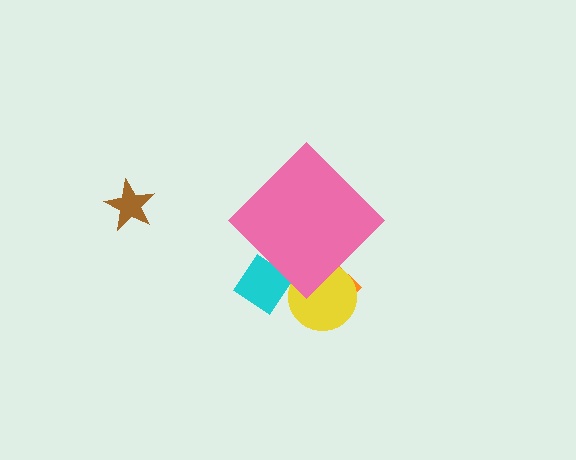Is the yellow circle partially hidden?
Yes, the yellow circle is partially hidden behind the pink diamond.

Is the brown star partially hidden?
No, the brown star is fully visible.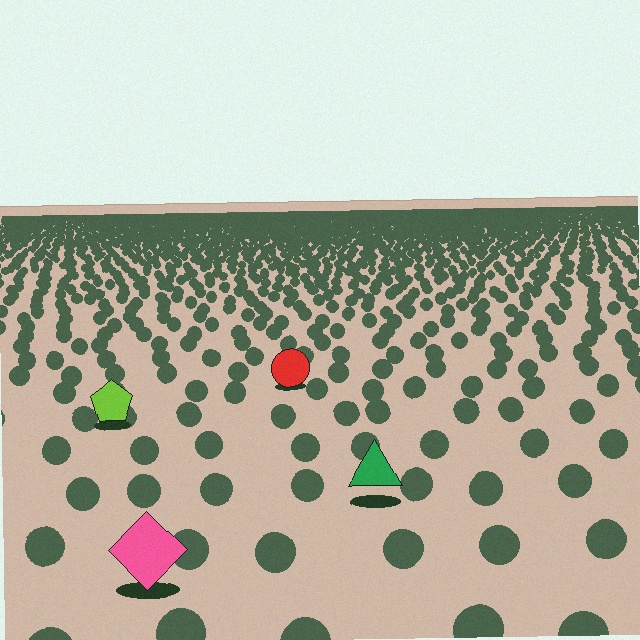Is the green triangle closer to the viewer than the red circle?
Yes. The green triangle is closer — you can tell from the texture gradient: the ground texture is coarser near it.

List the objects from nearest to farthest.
From nearest to farthest: the pink diamond, the green triangle, the lime pentagon, the red circle.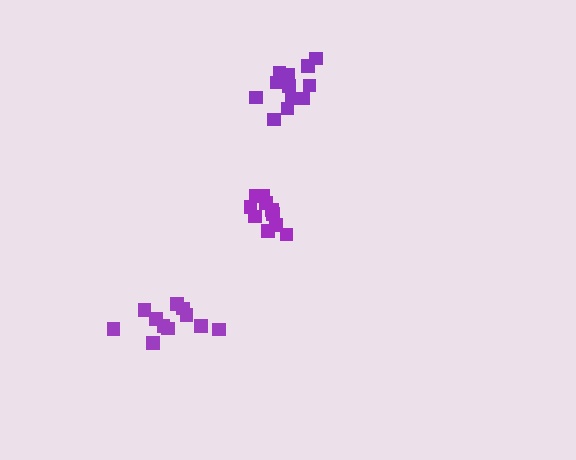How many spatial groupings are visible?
There are 3 spatial groupings.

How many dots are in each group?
Group 1: 11 dots, Group 2: 10 dots, Group 3: 13 dots (34 total).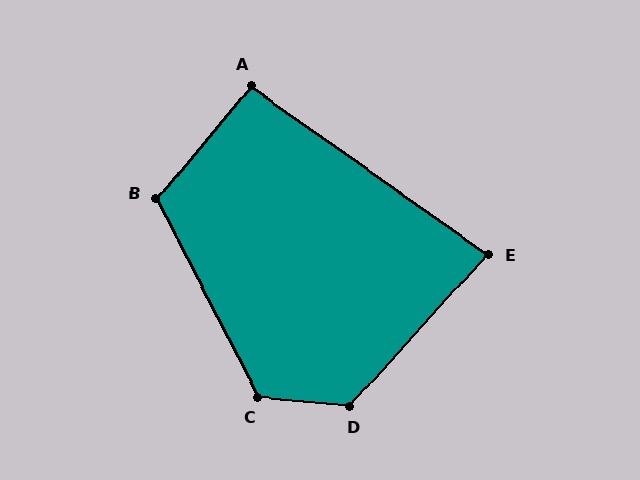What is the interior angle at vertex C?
Approximately 123 degrees (obtuse).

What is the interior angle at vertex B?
Approximately 113 degrees (obtuse).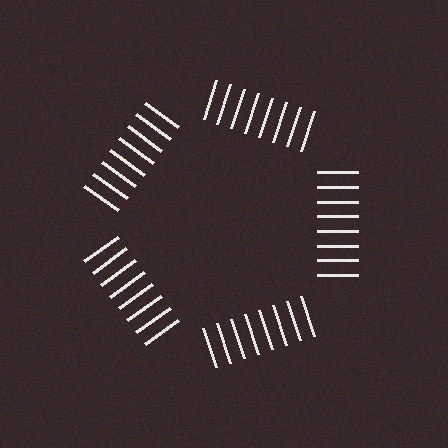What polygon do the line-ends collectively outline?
An illusory pentagon — the line segments terminate on its edges but no continuous stroke is drawn.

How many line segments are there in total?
40 — 8 along each of the 5 edges.